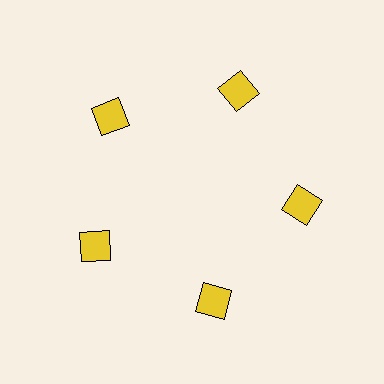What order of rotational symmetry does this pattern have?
This pattern has 5-fold rotational symmetry.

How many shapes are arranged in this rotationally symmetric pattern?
There are 5 shapes, arranged in 5 groups of 1.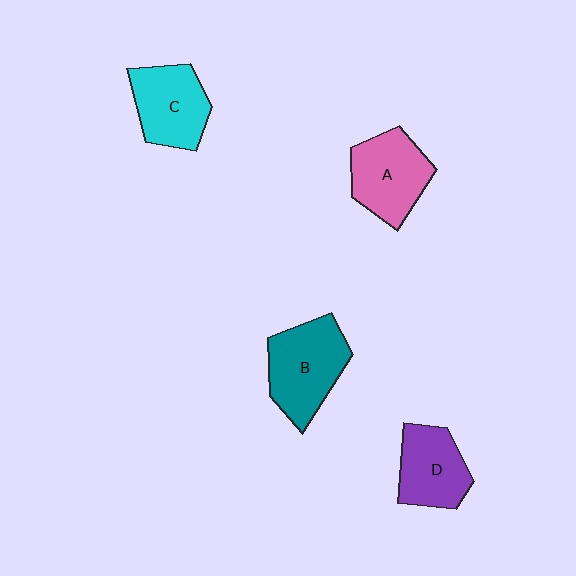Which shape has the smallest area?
Shape D (purple).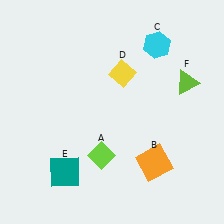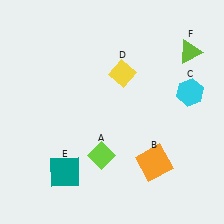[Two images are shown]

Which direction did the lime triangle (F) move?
The lime triangle (F) moved up.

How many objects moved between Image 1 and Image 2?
2 objects moved between the two images.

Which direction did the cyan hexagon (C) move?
The cyan hexagon (C) moved down.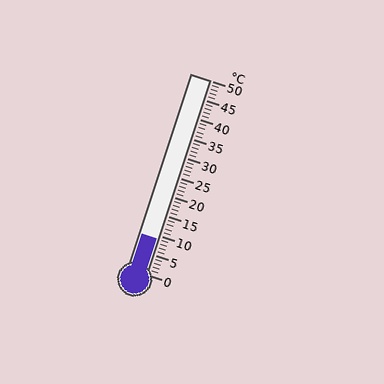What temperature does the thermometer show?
The thermometer shows approximately 9°C.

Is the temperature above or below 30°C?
The temperature is below 30°C.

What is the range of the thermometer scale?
The thermometer scale ranges from 0°C to 50°C.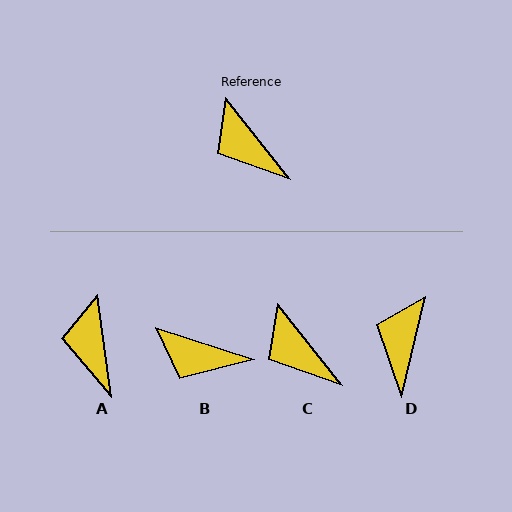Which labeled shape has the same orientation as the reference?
C.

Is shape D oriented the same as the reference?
No, it is off by about 52 degrees.